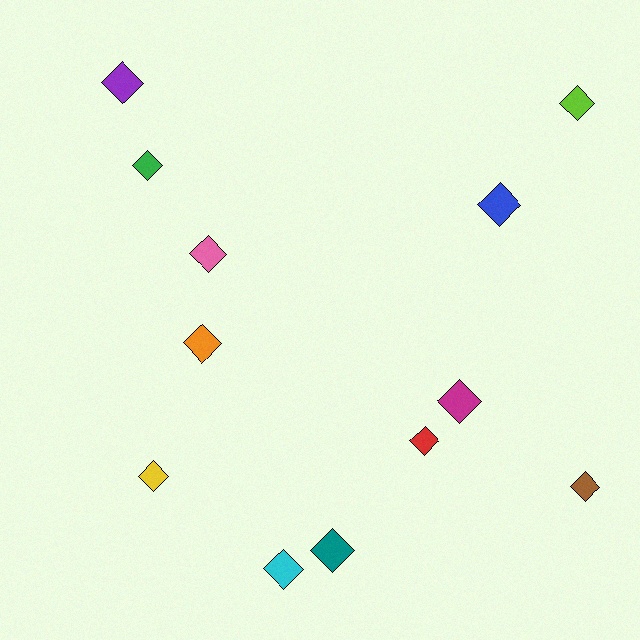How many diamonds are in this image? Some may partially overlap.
There are 12 diamonds.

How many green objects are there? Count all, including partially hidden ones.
There is 1 green object.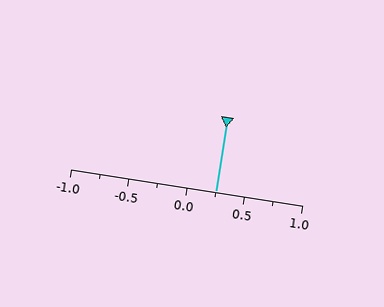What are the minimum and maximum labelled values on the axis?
The axis runs from -1.0 to 1.0.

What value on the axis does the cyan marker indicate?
The marker indicates approximately 0.25.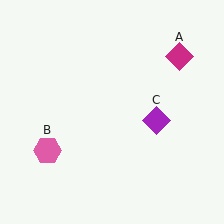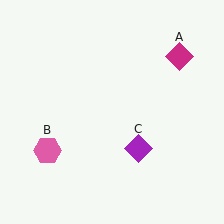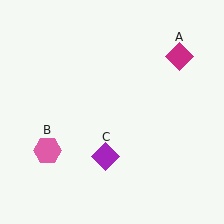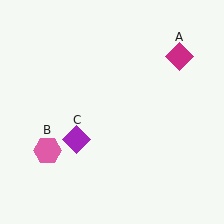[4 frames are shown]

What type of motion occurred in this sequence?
The purple diamond (object C) rotated clockwise around the center of the scene.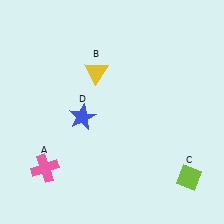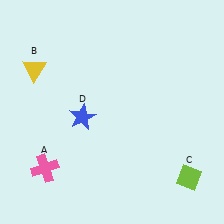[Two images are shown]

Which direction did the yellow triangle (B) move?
The yellow triangle (B) moved left.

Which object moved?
The yellow triangle (B) moved left.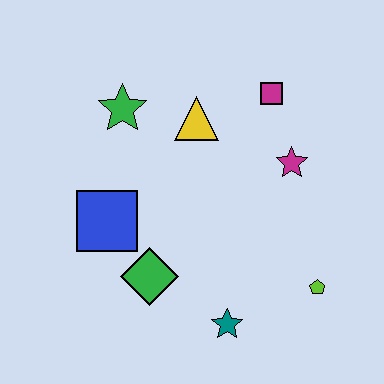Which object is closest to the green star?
The yellow triangle is closest to the green star.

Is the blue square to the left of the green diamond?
Yes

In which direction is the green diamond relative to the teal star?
The green diamond is to the left of the teal star.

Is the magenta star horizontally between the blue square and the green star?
No